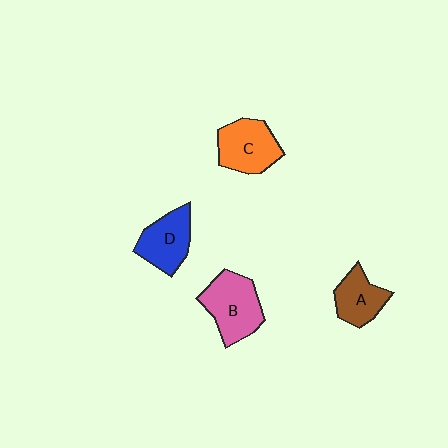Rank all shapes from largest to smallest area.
From largest to smallest: B (pink), C (orange), D (blue), A (brown).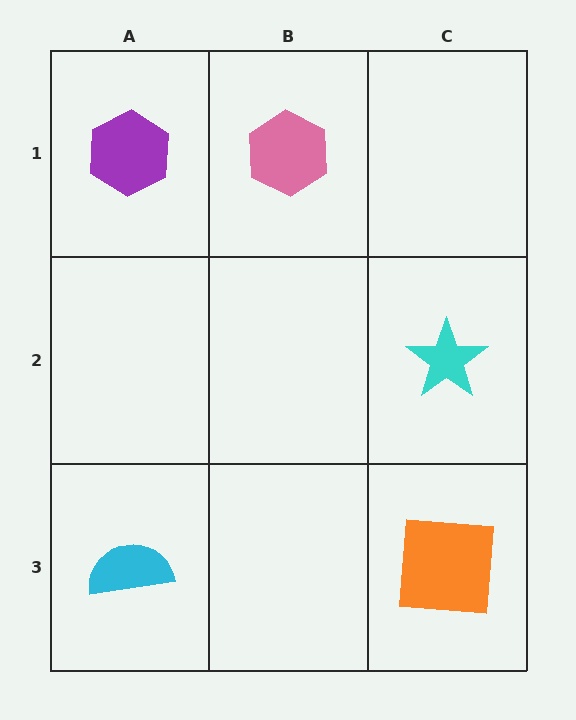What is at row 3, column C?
An orange square.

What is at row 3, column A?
A cyan semicircle.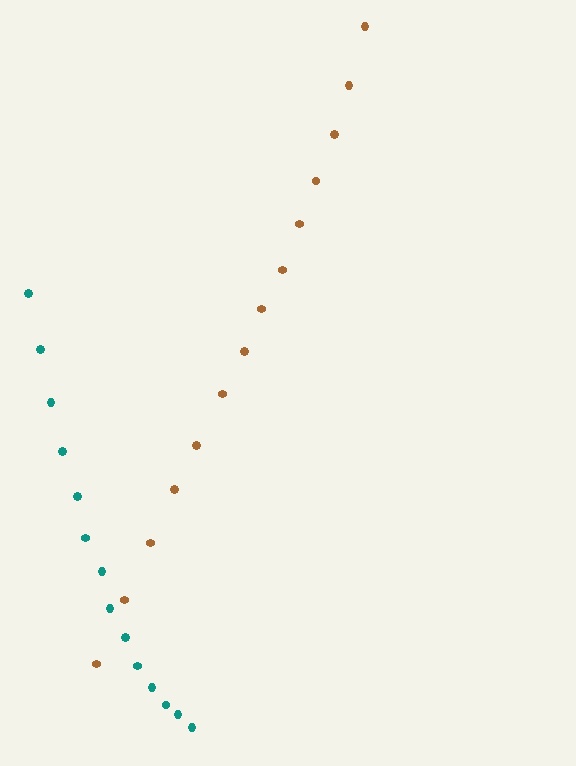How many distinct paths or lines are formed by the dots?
There are 2 distinct paths.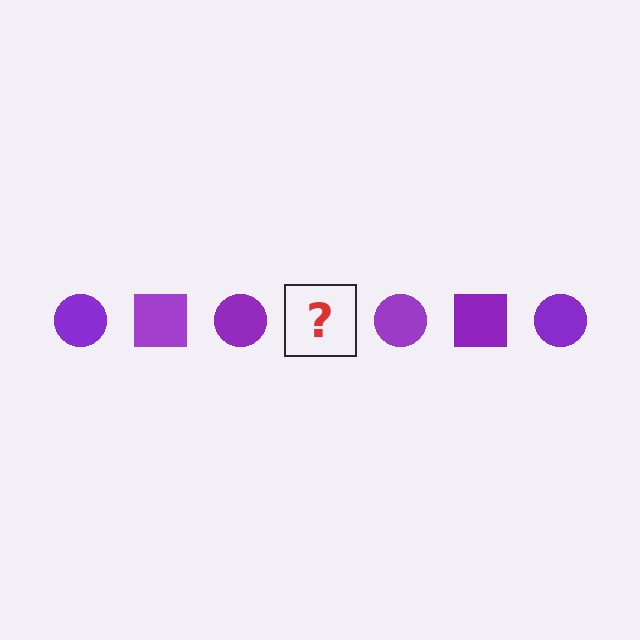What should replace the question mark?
The question mark should be replaced with a purple square.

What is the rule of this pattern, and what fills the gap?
The rule is that the pattern cycles through circle, square shapes in purple. The gap should be filled with a purple square.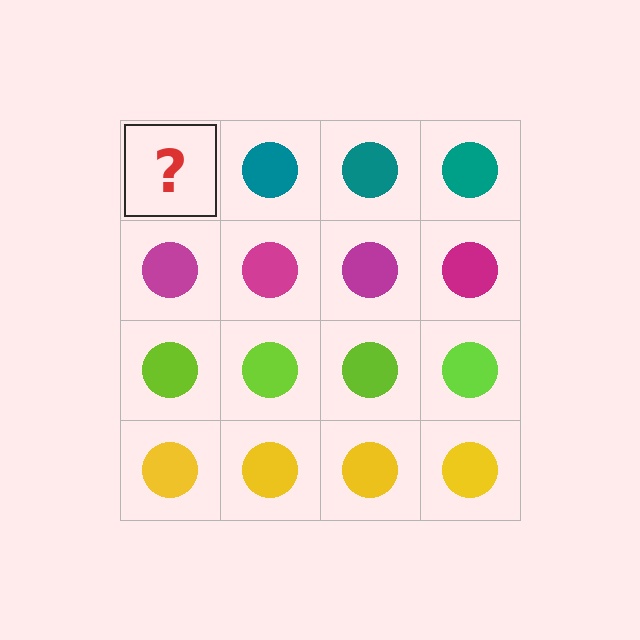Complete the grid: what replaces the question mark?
The question mark should be replaced with a teal circle.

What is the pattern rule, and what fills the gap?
The rule is that each row has a consistent color. The gap should be filled with a teal circle.